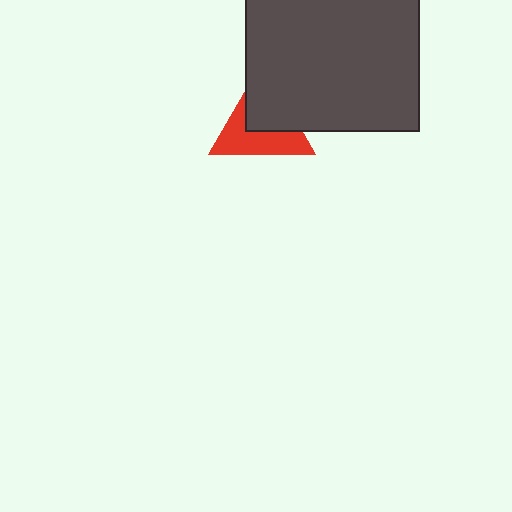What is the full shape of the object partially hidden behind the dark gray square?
The partially hidden object is a red triangle.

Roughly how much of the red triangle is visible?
About half of it is visible (roughly 54%).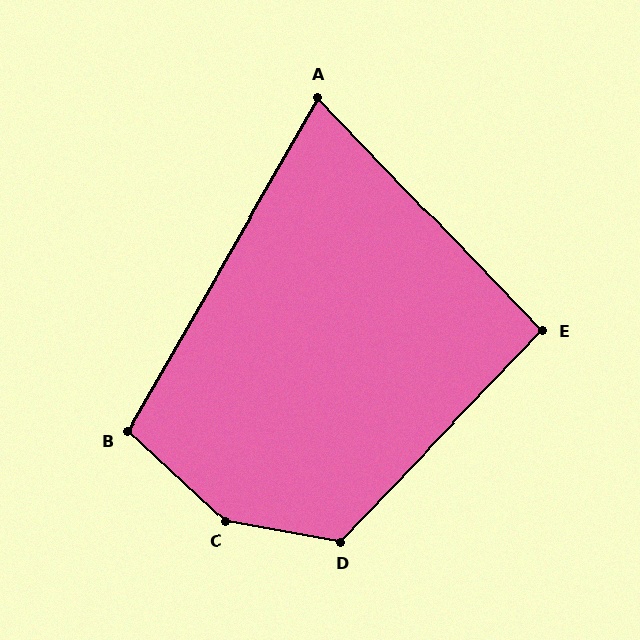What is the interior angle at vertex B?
Approximately 103 degrees (obtuse).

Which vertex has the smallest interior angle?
A, at approximately 74 degrees.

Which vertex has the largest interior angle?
C, at approximately 147 degrees.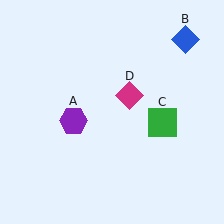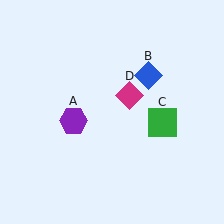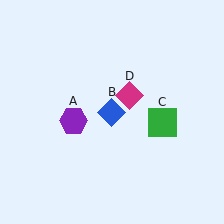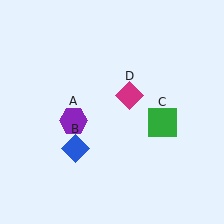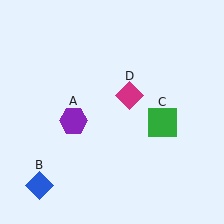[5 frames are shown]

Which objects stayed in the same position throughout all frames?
Purple hexagon (object A) and green square (object C) and magenta diamond (object D) remained stationary.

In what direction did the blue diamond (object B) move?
The blue diamond (object B) moved down and to the left.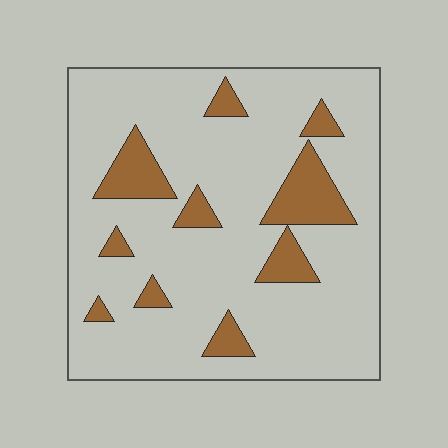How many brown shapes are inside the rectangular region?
10.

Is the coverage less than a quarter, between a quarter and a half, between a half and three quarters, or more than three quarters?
Less than a quarter.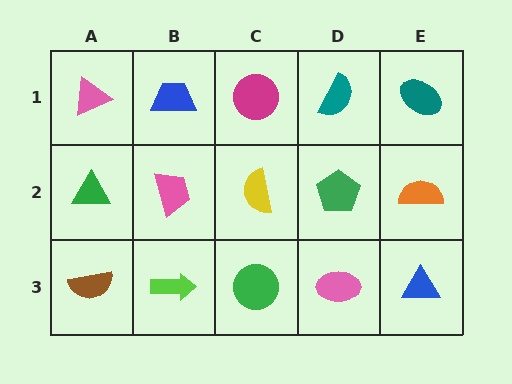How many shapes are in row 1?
5 shapes.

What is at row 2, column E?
An orange semicircle.